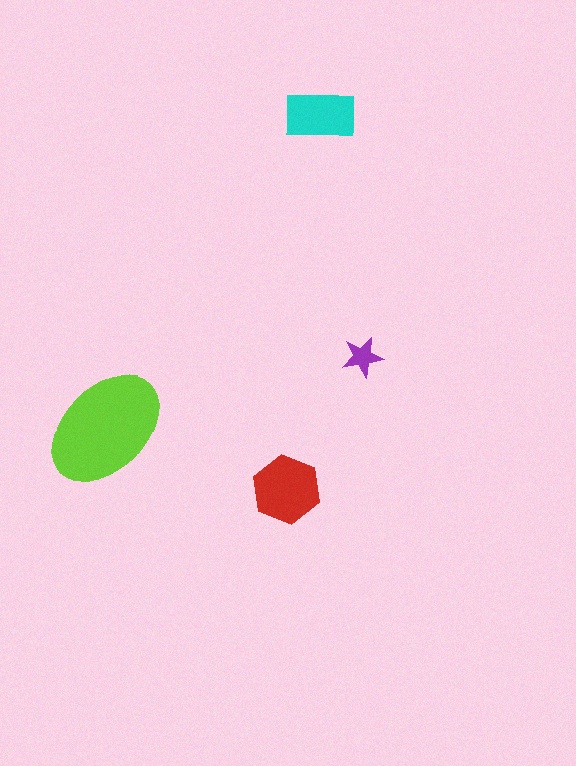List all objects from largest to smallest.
The lime ellipse, the red hexagon, the cyan rectangle, the purple star.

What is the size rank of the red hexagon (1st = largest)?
2nd.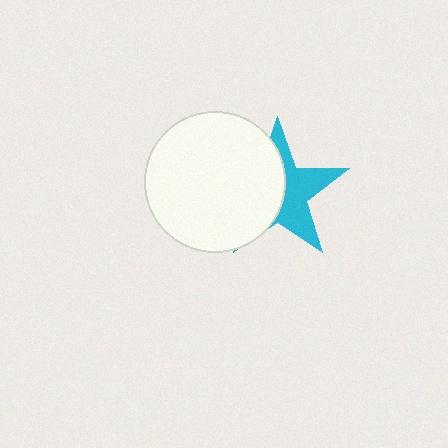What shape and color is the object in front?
The object in front is a white circle.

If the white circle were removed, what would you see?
You would see the complete cyan star.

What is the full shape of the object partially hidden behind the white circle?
The partially hidden object is a cyan star.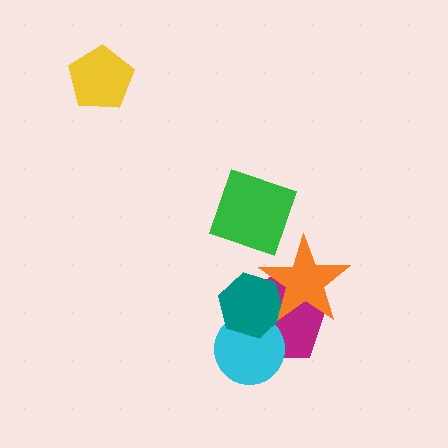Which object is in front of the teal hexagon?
The orange star is in front of the teal hexagon.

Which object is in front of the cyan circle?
The teal hexagon is in front of the cyan circle.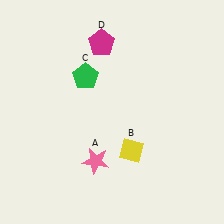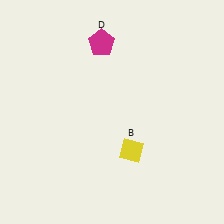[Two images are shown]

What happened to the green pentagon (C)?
The green pentagon (C) was removed in Image 2. It was in the top-left area of Image 1.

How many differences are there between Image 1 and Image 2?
There are 2 differences between the two images.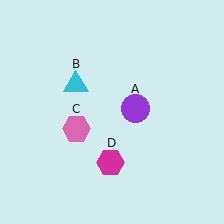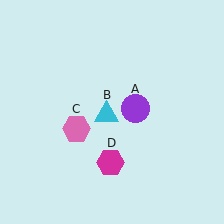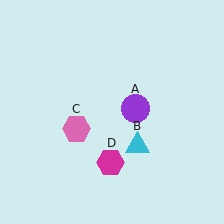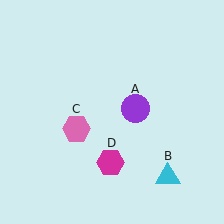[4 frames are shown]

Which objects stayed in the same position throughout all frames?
Purple circle (object A) and pink hexagon (object C) and magenta hexagon (object D) remained stationary.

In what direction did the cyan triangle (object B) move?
The cyan triangle (object B) moved down and to the right.